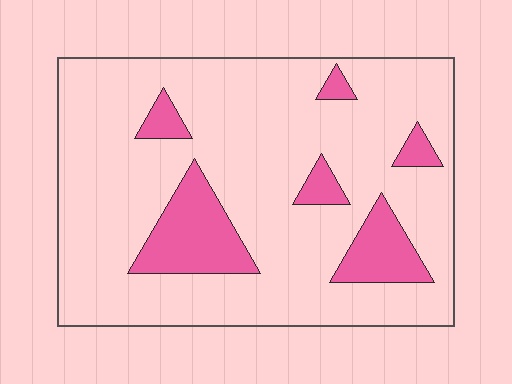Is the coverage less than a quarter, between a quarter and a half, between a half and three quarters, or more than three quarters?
Less than a quarter.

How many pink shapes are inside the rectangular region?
6.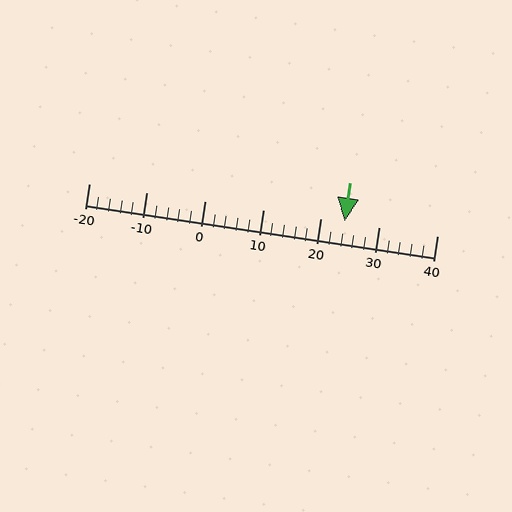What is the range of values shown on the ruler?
The ruler shows values from -20 to 40.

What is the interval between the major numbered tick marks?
The major tick marks are spaced 10 units apart.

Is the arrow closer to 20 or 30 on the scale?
The arrow is closer to 20.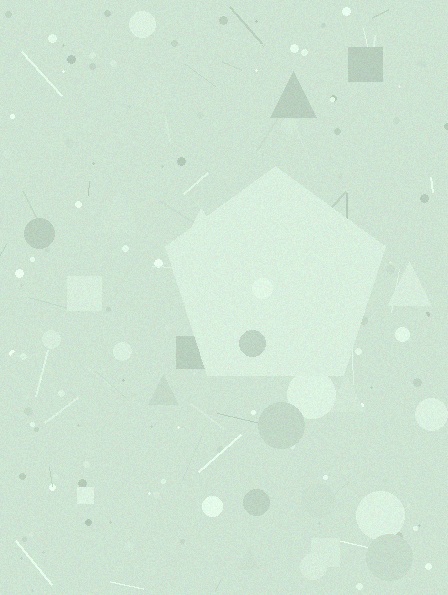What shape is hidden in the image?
A pentagon is hidden in the image.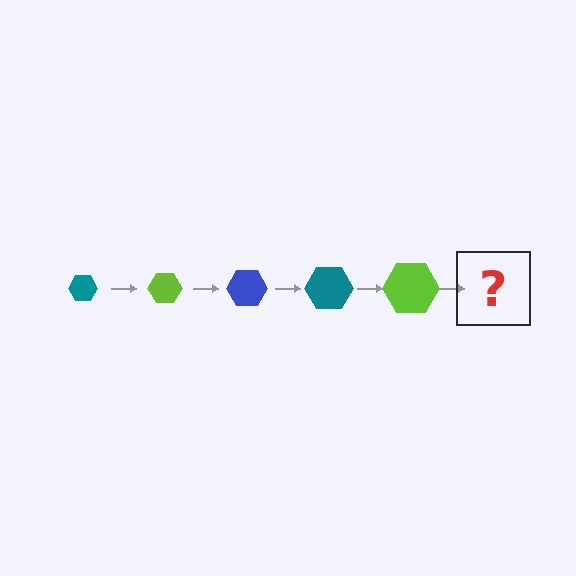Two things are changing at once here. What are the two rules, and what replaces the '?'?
The two rules are that the hexagon grows larger each step and the color cycles through teal, lime, and blue. The '?' should be a blue hexagon, larger than the previous one.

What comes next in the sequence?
The next element should be a blue hexagon, larger than the previous one.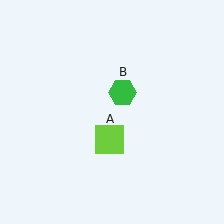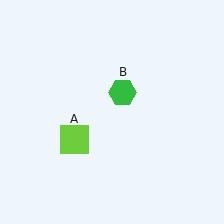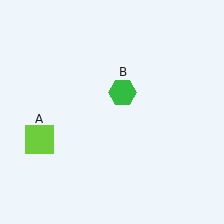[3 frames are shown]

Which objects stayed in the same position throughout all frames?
Green hexagon (object B) remained stationary.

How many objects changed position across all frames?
1 object changed position: lime square (object A).